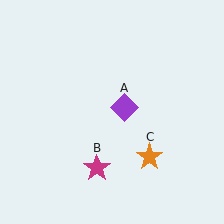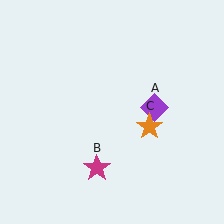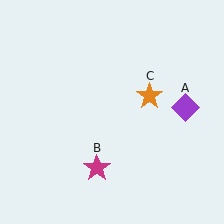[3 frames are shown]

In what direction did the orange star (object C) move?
The orange star (object C) moved up.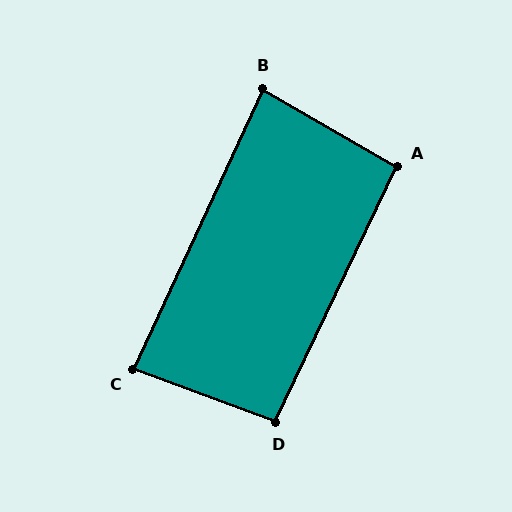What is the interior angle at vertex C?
Approximately 86 degrees (approximately right).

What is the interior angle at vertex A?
Approximately 94 degrees (approximately right).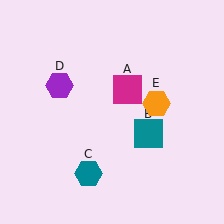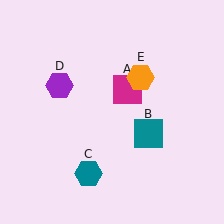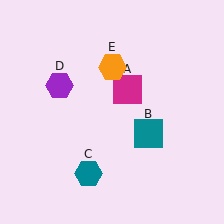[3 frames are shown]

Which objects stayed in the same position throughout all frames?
Magenta square (object A) and teal square (object B) and teal hexagon (object C) and purple hexagon (object D) remained stationary.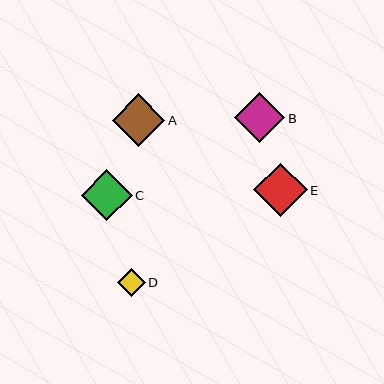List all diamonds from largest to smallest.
From largest to smallest: E, A, C, B, D.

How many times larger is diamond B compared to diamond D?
Diamond B is approximately 1.8 times the size of diamond D.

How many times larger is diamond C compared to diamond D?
Diamond C is approximately 1.8 times the size of diamond D.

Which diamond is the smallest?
Diamond D is the smallest with a size of approximately 28 pixels.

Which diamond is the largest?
Diamond E is the largest with a size of approximately 53 pixels.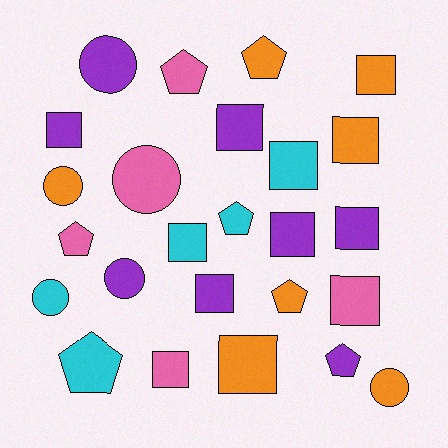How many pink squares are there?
There are 2 pink squares.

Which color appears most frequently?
Purple, with 8 objects.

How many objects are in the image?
There are 25 objects.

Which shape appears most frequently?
Square, with 12 objects.